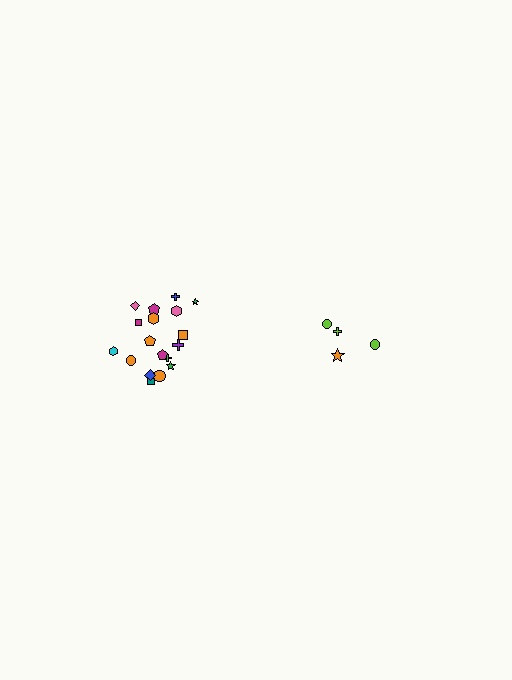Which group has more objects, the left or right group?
The left group.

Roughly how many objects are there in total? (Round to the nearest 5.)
Roughly 20 objects in total.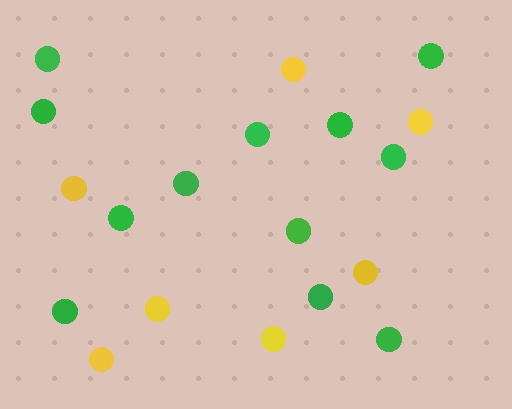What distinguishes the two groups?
There are 2 groups: one group of green circles (12) and one group of yellow circles (7).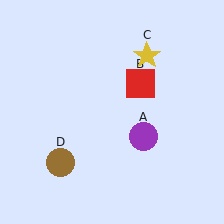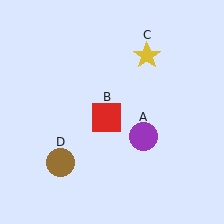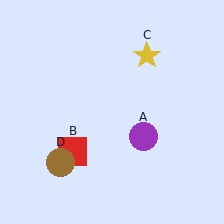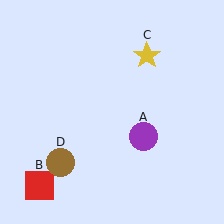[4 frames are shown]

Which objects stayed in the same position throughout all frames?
Purple circle (object A) and yellow star (object C) and brown circle (object D) remained stationary.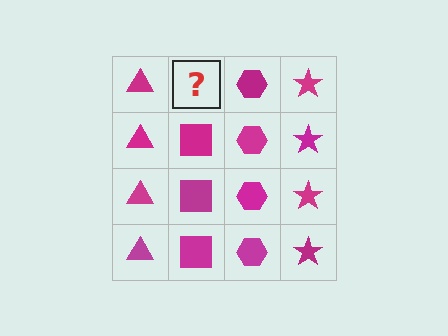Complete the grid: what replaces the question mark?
The question mark should be replaced with a magenta square.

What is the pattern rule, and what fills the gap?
The rule is that each column has a consistent shape. The gap should be filled with a magenta square.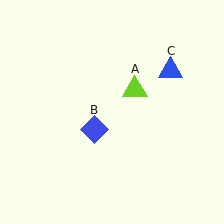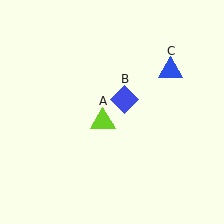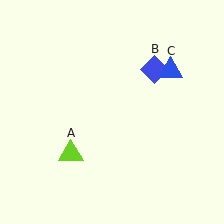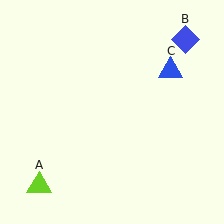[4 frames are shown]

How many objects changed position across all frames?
2 objects changed position: lime triangle (object A), blue diamond (object B).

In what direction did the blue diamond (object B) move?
The blue diamond (object B) moved up and to the right.